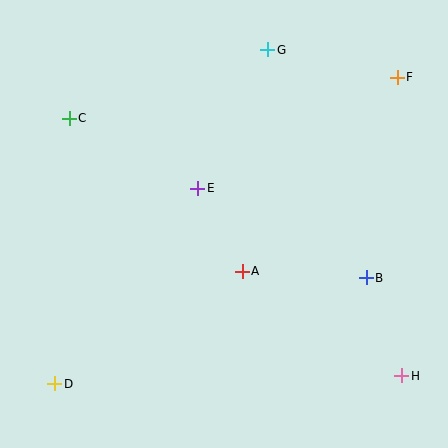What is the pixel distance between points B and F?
The distance between B and F is 203 pixels.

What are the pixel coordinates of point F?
Point F is at (397, 77).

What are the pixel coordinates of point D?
Point D is at (55, 384).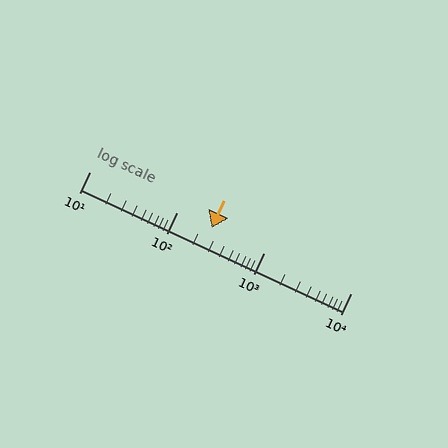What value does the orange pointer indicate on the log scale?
The pointer indicates approximately 250.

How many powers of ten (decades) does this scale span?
The scale spans 3 decades, from 10 to 10000.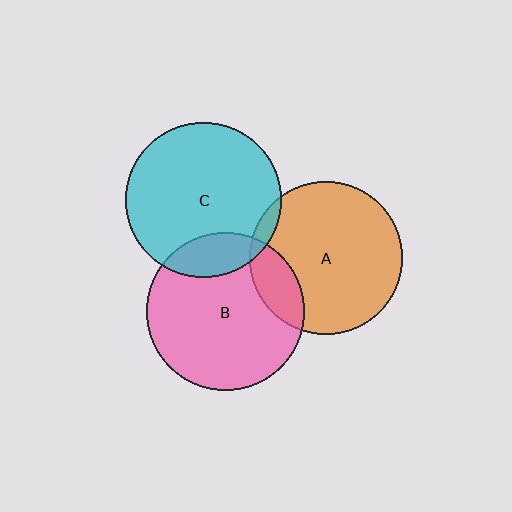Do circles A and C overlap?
Yes.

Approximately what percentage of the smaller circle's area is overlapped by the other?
Approximately 5%.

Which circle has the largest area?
Circle B (pink).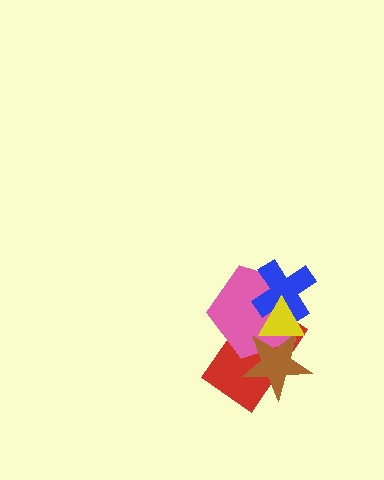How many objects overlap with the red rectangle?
4 objects overlap with the red rectangle.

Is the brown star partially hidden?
Yes, it is partially covered by another shape.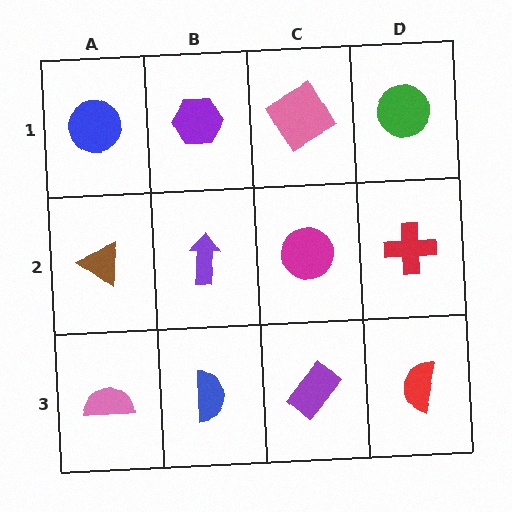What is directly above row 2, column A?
A blue circle.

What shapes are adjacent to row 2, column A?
A blue circle (row 1, column A), a pink semicircle (row 3, column A), a purple arrow (row 2, column B).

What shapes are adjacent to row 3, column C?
A magenta circle (row 2, column C), a blue semicircle (row 3, column B), a red semicircle (row 3, column D).